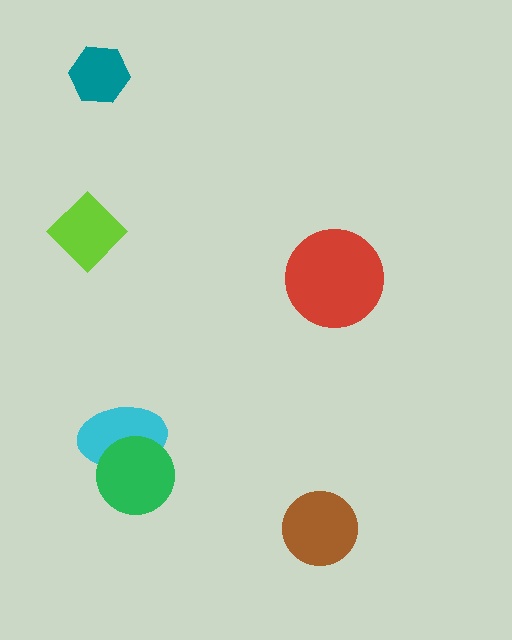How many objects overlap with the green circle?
1 object overlaps with the green circle.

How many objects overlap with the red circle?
0 objects overlap with the red circle.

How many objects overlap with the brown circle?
0 objects overlap with the brown circle.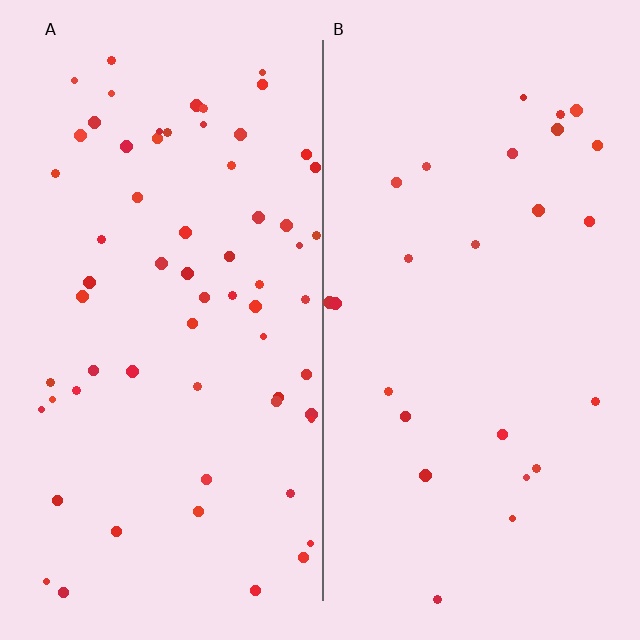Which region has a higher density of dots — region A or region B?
A (the left).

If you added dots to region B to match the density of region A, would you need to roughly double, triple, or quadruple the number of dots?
Approximately triple.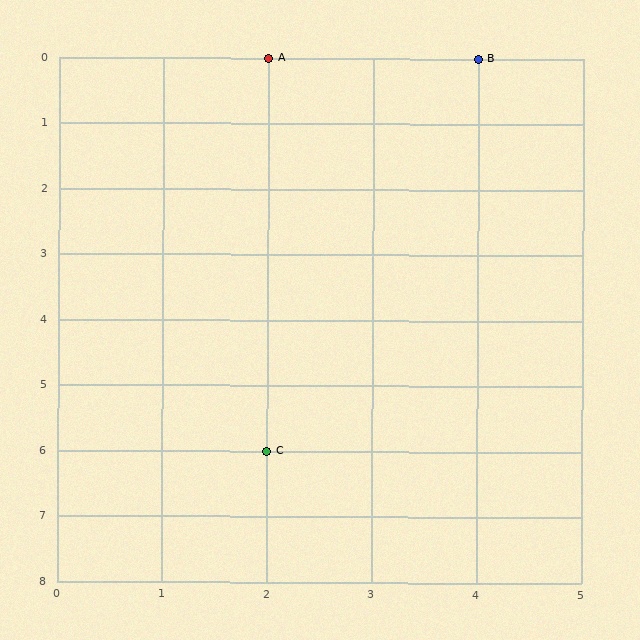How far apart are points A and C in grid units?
Points A and C are 6 rows apart.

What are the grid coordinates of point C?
Point C is at grid coordinates (2, 6).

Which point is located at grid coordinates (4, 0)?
Point B is at (4, 0).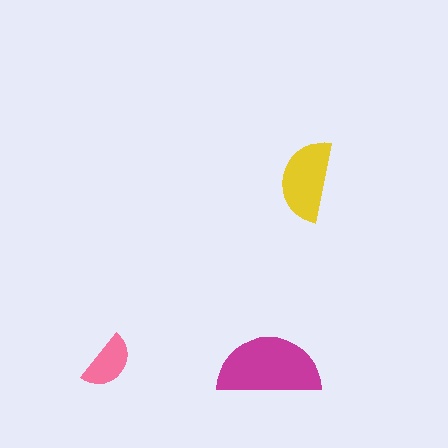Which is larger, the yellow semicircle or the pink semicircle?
The yellow one.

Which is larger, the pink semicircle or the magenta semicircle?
The magenta one.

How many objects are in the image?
There are 3 objects in the image.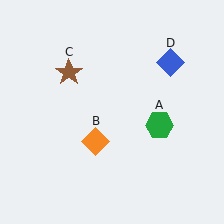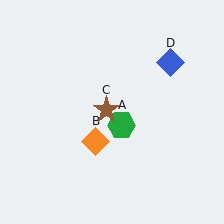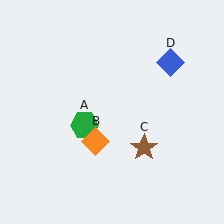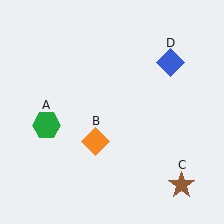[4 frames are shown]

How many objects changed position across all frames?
2 objects changed position: green hexagon (object A), brown star (object C).